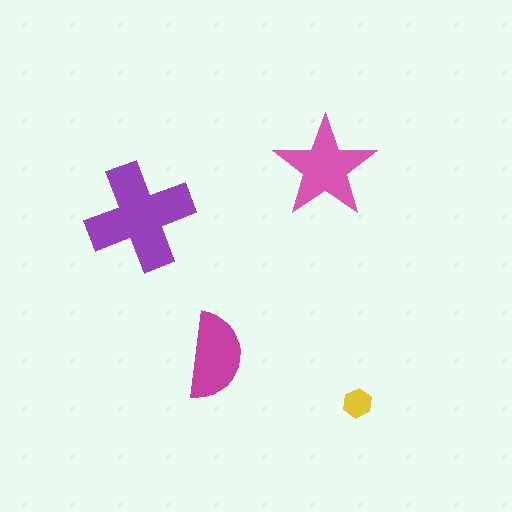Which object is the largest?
The purple cross.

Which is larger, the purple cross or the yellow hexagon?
The purple cross.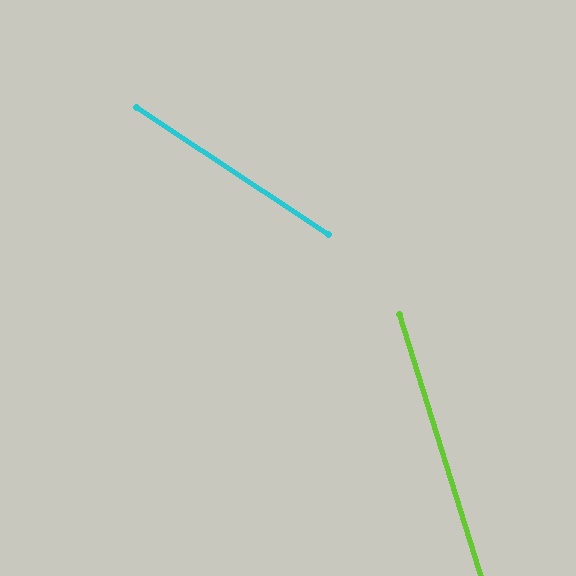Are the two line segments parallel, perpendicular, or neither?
Neither parallel nor perpendicular — they differ by about 39°.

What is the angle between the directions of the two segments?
Approximately 39 degrees.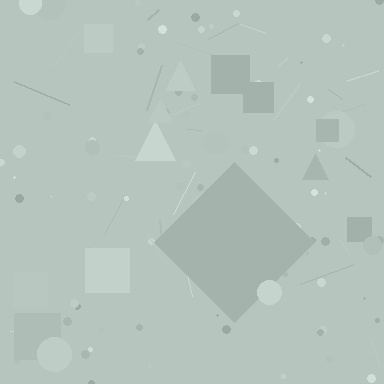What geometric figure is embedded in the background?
A diamond is embedded in the background.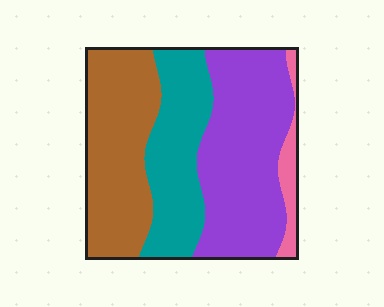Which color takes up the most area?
Purple, at roughly 40%.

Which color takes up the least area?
Pink, at roughly 5%.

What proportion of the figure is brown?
Brown takes up between a sixth and a third of the figure.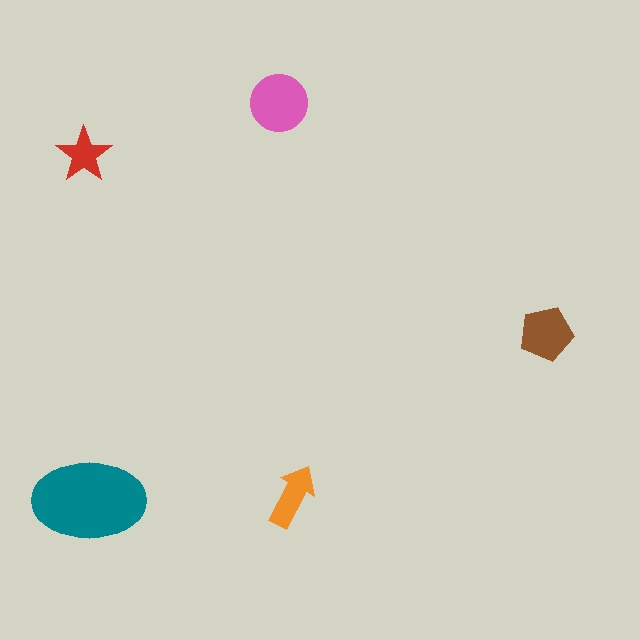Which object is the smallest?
The red star.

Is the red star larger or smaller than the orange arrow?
Smaller.